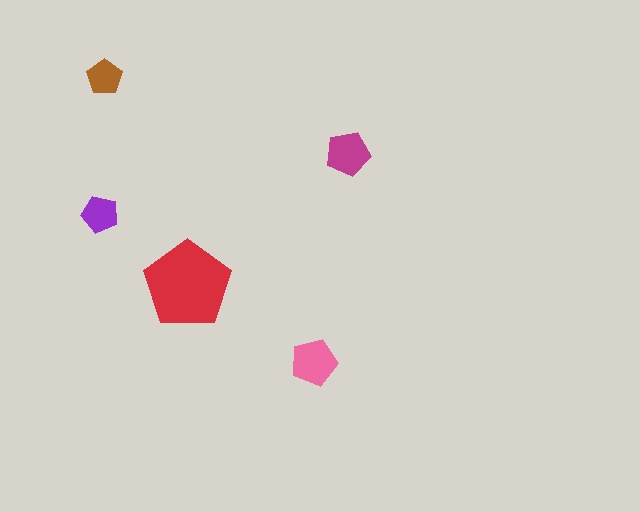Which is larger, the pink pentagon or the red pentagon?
The red one.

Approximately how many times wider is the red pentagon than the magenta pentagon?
About 2 times wider.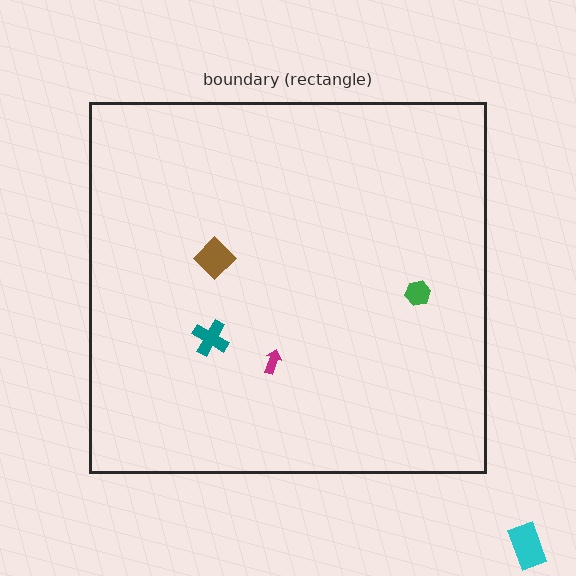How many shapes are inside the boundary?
4 inside, 1 outside.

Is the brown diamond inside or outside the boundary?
Inside.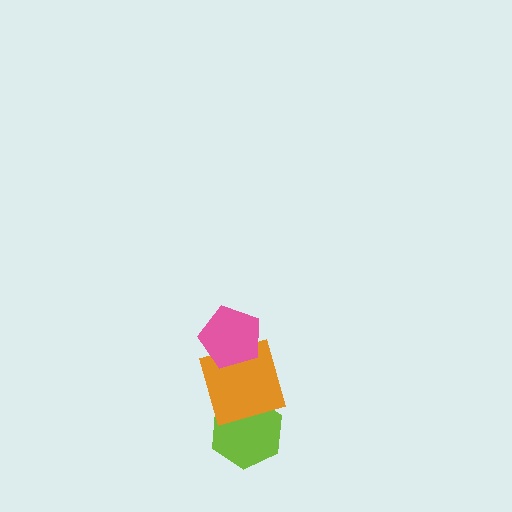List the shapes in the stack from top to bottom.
From top to bottom: the pink pentagon, the orange square, the lime hexagon.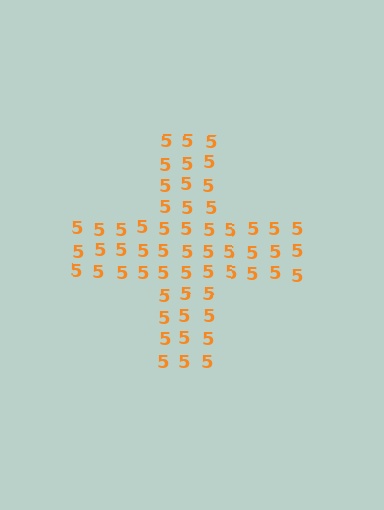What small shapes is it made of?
It is made of small digit 5's.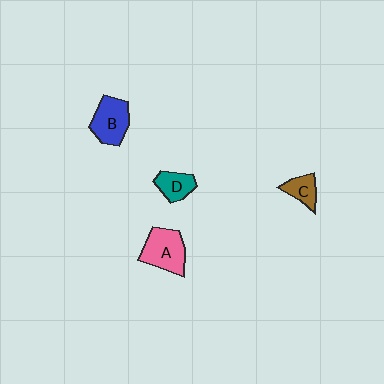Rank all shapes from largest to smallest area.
From largest to smallest: A (pink), B (blue), D (teal), C (brown).